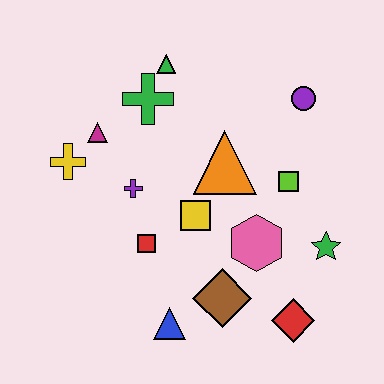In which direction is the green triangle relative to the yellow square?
The green triangle is above the yellow square.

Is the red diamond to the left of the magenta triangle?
No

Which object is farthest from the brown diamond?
The green triangle is farthest from the brown diamond.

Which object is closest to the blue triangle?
The brown diamond is closest to the blue triangle.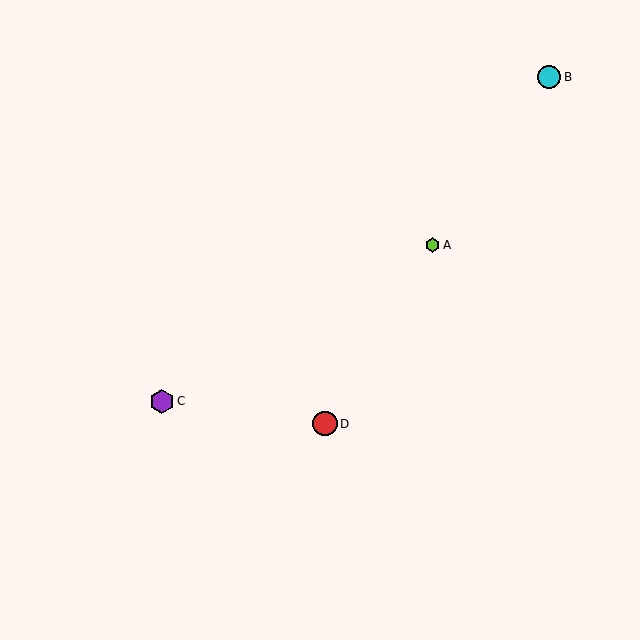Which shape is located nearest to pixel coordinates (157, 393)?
The purple hexagon (labeled C) at (162, 401) is nearest to that location.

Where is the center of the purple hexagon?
The center of the purple hexagon is at (162, 401).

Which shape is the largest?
The red circle (labeled D) is the largest.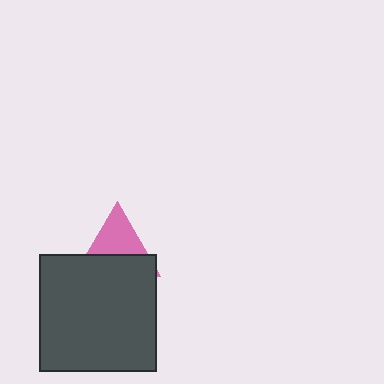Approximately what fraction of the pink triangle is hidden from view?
Roughly 52% of the pink triangle is hidden behind the dark gray square.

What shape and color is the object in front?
The object in front is a dark gray square.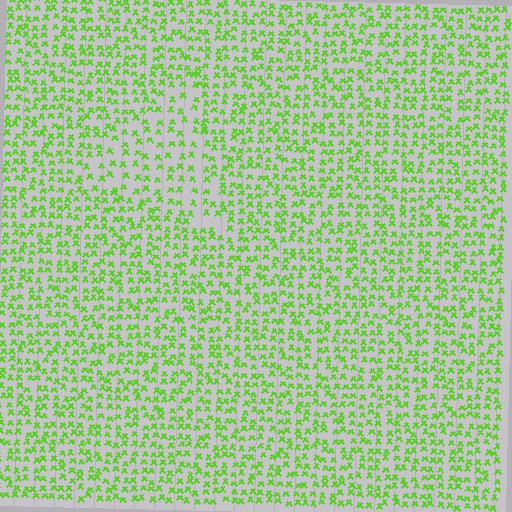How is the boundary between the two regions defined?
The boundary is defined by a change in element density (approximately 1.7x ratio). All elements are the same color, size, and shape.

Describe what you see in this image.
The image contains small lime elements arranged at two different densities. A triangle-shaped region is visible where the elements are less densely packed than the surrounding area.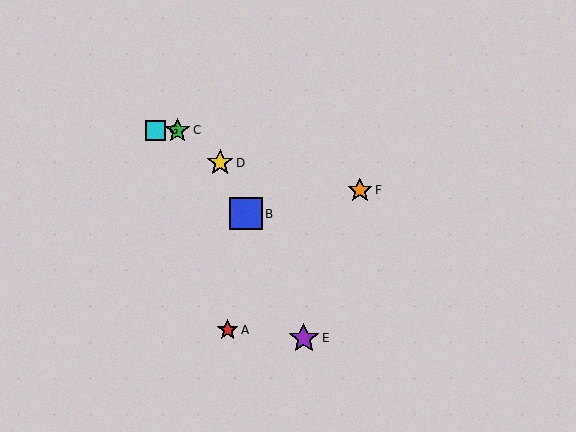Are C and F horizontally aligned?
No, C is at y≈130 and F is at y≈190.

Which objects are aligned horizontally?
Objects C, G are aligned horizontally.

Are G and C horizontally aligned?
Yes, both are at y≈130.